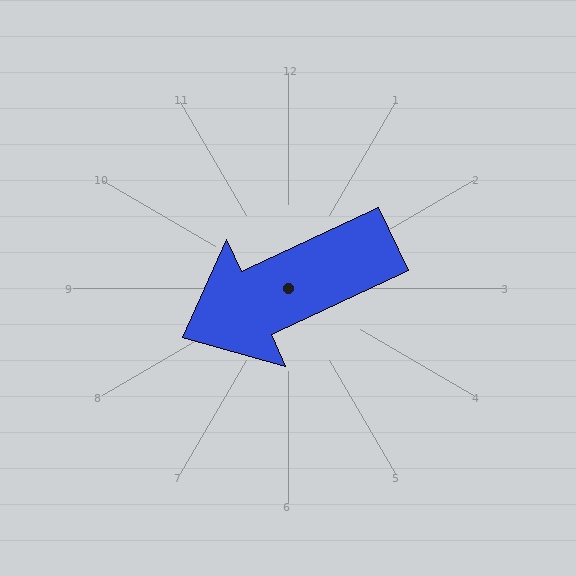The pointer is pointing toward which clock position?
Roughly 8 o'clock.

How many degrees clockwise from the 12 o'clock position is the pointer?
Approximately 245 degrees.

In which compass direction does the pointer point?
Southwest.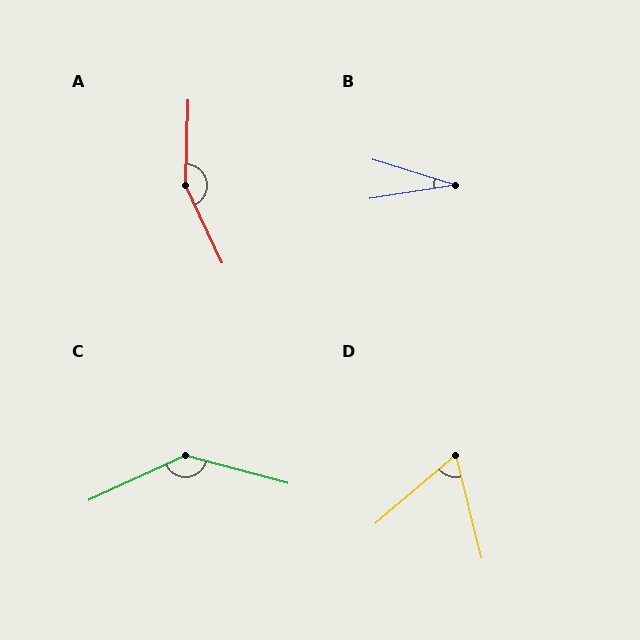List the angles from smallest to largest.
B (26°), D (64°), C (141°), A (153°).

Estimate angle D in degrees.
Approximately 64 degrees.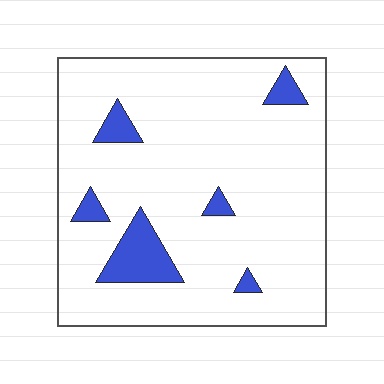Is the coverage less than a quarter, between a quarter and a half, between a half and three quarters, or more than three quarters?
Less than a quarter.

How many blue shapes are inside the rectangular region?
6.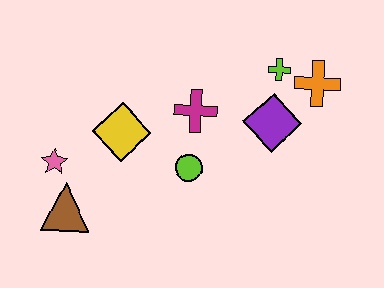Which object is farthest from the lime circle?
The orange cross is farthest from the lime circle.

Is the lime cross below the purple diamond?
No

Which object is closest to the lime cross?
The orange cross is closest to the lime cross.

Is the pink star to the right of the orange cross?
No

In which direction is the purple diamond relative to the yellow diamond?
The purple diamond is to the right of the yellow diamond.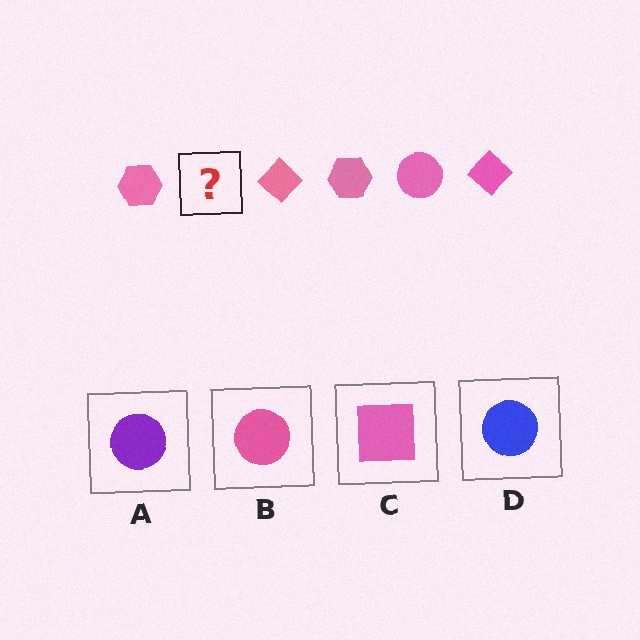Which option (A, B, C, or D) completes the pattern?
B.